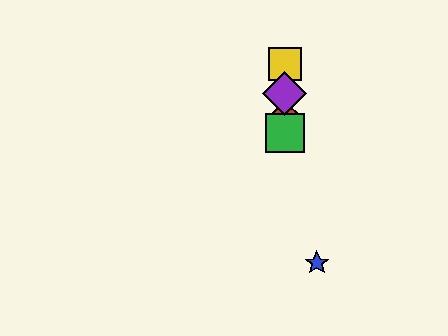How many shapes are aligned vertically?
4 shapes (the red diamond, the green square, the yellow square, the purple diamond) are aligned vertically.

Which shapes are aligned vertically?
The red diamond, the green square, the yellow square, the purple diamond are aligned vertically.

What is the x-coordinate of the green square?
The green square is at x≈285.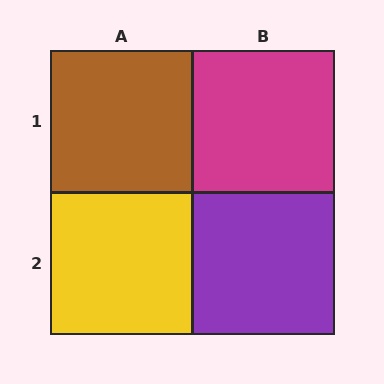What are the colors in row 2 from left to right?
Yellow, purple.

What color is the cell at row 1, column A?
Brown.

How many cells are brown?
1 cell is brown.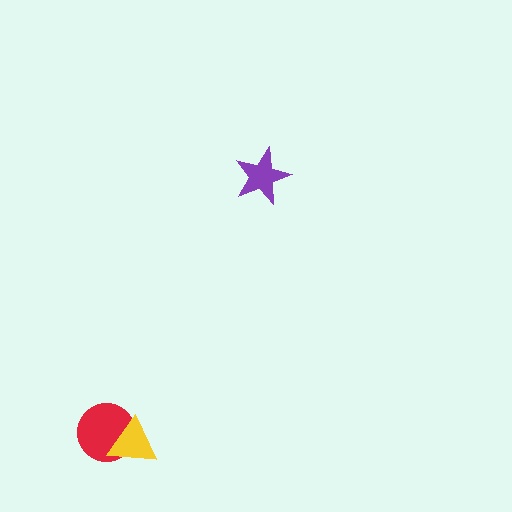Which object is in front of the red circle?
The yellow triangle is in front of the red circle.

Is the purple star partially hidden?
No, no other shape covers it.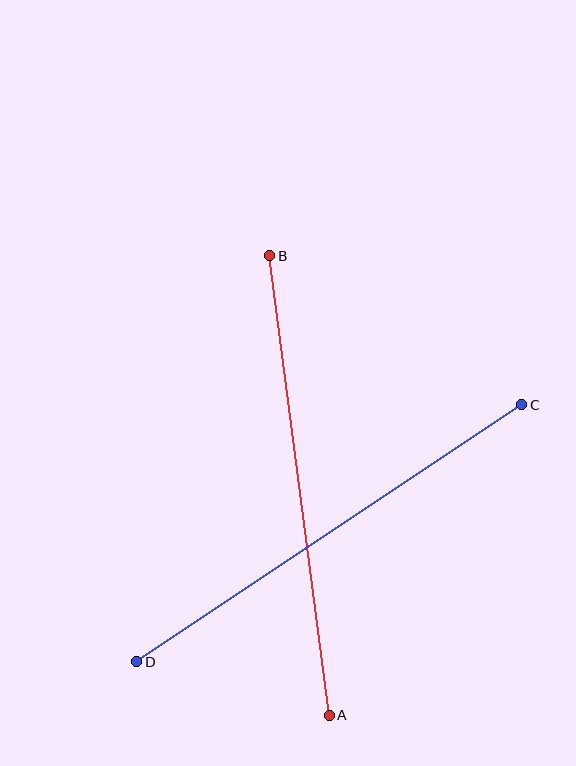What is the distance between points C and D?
The distance is approximately 463 pixels.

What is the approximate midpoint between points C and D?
The midpoint is at approximately (329, 533) pixels.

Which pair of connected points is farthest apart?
Points A and B are farthest apart.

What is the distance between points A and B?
The distance is approximately 464 pixels.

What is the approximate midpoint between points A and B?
The midpoint is at approximately (299, 486) pixels.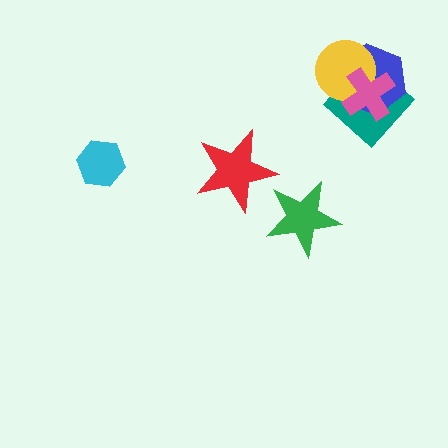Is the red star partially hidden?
No, no other shape covers it.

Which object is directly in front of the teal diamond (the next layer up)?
The blue hexagon is directly in front of the teal diamond.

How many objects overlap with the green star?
0 objects overlap with the green star.